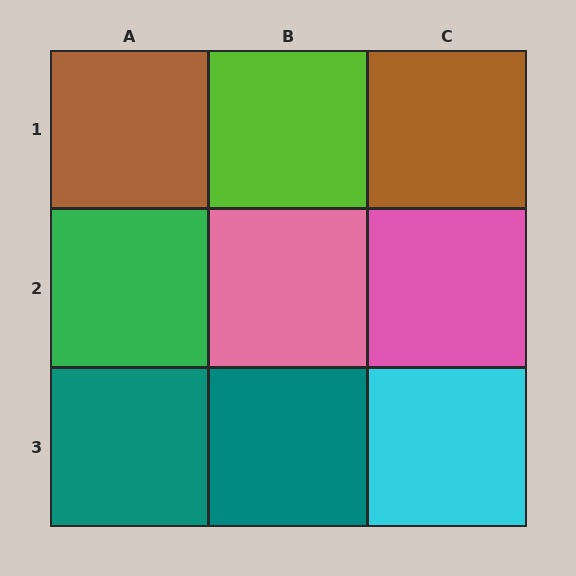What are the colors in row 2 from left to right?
Green, pink, pink.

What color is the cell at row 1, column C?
Brown.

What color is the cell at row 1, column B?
Lime.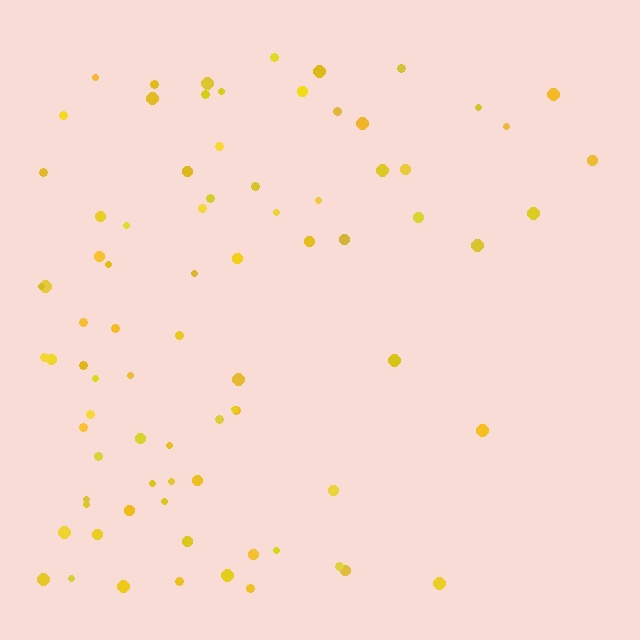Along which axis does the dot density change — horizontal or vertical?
Horizontal.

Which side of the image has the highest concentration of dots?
The left.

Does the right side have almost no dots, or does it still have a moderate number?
Still a moderate number, just noticeably fewer than the left.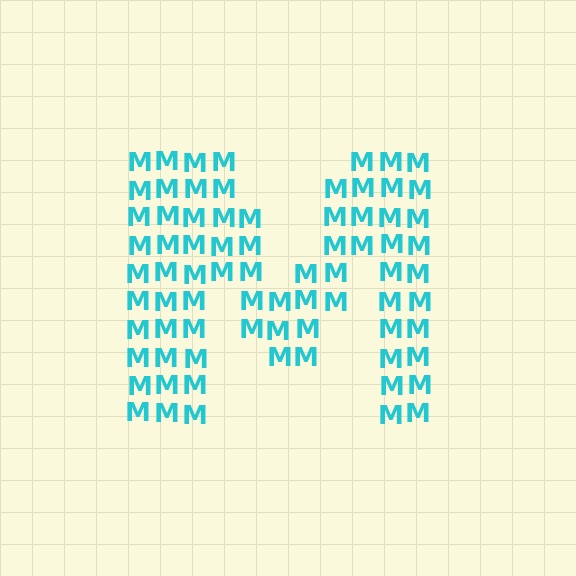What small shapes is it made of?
It is made of small letter M's.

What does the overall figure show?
The overall figure shows the letter M.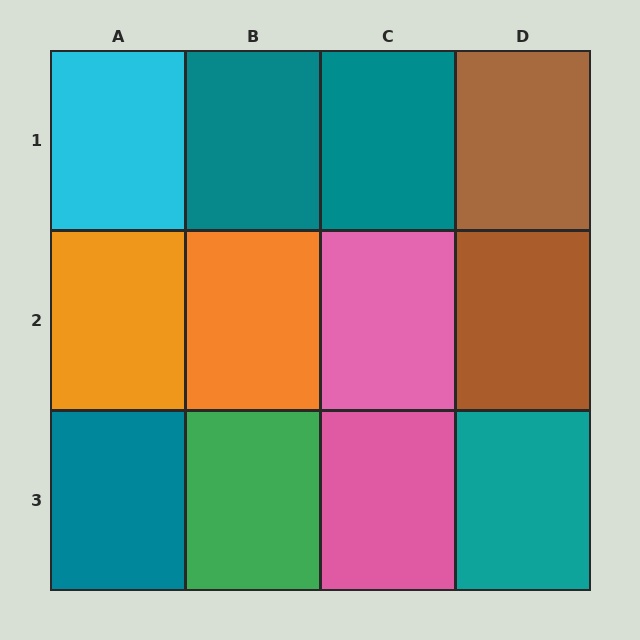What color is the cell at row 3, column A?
Teal.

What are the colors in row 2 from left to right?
Orange, orange, pink, brown.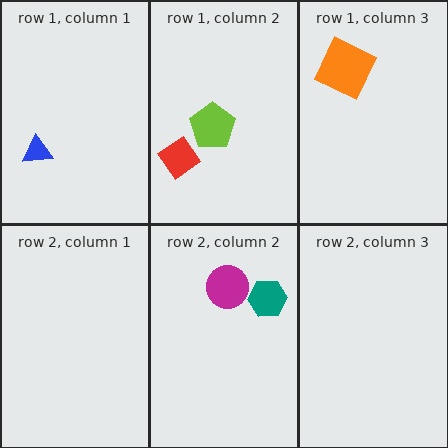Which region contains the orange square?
The row 1, column 3 region.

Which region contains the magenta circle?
The row 2, column 2 region.